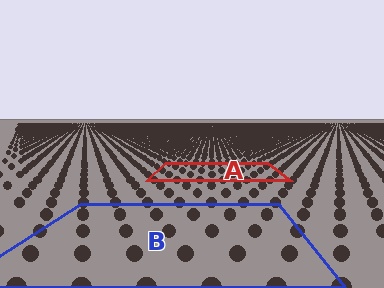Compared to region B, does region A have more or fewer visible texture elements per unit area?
Region A has more texture elements per unit area — they are packed more densely because it is farther away.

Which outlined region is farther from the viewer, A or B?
Region A is farther from the viewer — the texture elements inside it appear smaller and more densely packed.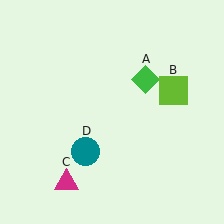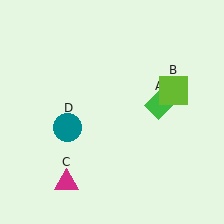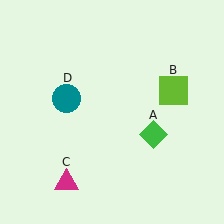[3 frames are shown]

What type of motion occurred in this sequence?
The green diamond (object A), teal circle (object D) rotated clockwise around the center of the scene.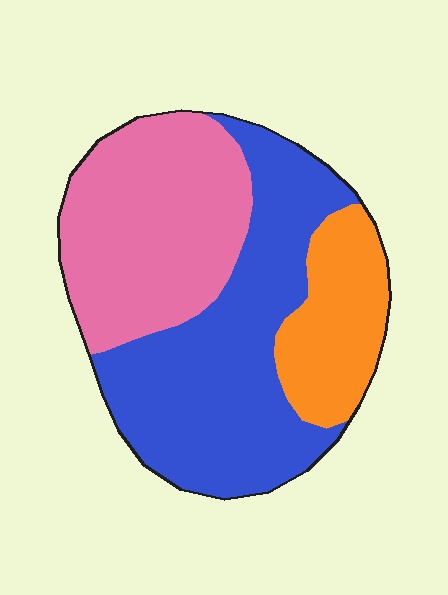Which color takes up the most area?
Blue, at roughly 45%.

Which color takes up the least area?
Orange, at roughly 20%.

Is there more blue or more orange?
Blue.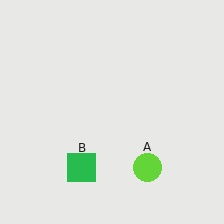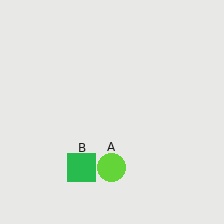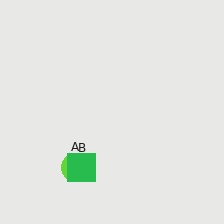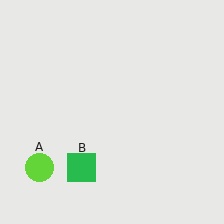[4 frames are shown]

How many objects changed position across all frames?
1 object changed position: lime circle (object A).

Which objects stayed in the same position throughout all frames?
Green square (object B) remained stationary.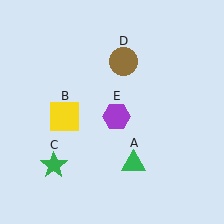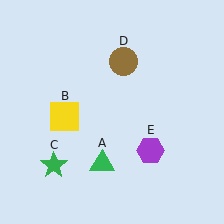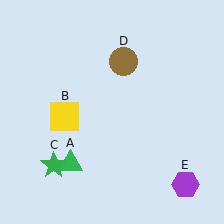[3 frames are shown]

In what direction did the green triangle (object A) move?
The green triangle (object A) moved left.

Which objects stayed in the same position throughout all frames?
Yellow square (object B) and green star (object C) and brown circle (object D) remained stationary.